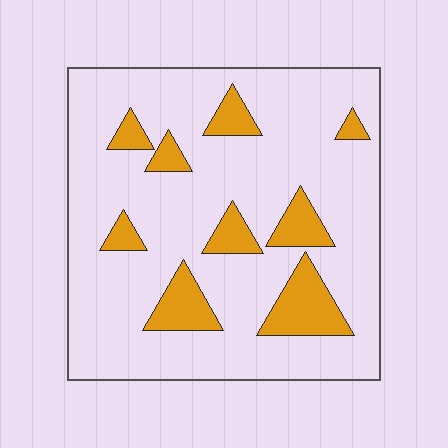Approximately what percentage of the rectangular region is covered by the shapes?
Approximately 15%.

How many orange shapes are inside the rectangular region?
9.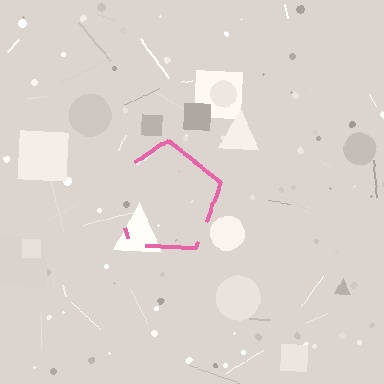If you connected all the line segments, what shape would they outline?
They would outline a pentagon.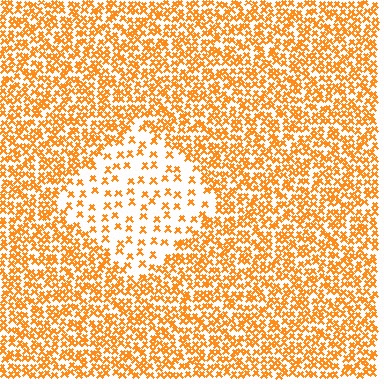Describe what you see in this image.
The image contains small orange elements arranged at two different densities. A diamond-shaped region is visible where the elements are less densely packed than the surrounding area.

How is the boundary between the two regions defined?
The boundary is defined by a change in element density (approximately 2.8x ratio). All elements are the same color, size, and shape.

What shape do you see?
I see a diamond.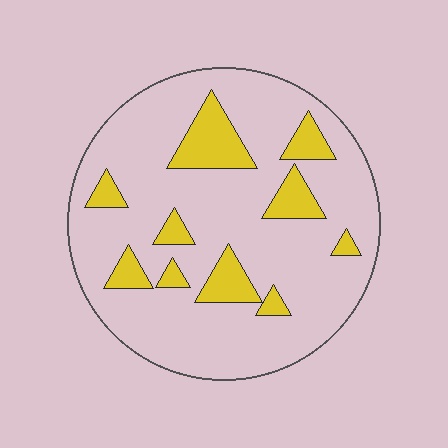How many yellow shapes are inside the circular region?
10.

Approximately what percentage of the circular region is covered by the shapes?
Approximately 20%.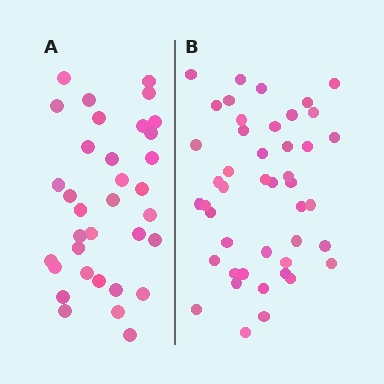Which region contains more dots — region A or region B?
Region B (the right region) has more dots.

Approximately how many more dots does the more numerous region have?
Region B has roughly 12 or so more dots than region A.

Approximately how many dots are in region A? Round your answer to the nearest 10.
About 30 dots. (The exact count is 34, which rounds to 30.)